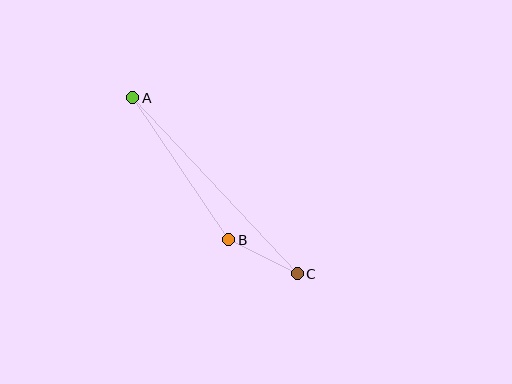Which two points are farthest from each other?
Points A and C are farthest from each other.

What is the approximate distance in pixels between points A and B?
The distance between A and B is approximately 171 pixels.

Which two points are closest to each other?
Points B and C are closest to each other.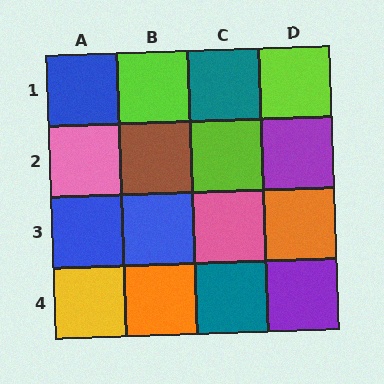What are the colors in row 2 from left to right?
Pink, brown, lime, purple.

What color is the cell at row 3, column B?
Blue.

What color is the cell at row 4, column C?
Teal.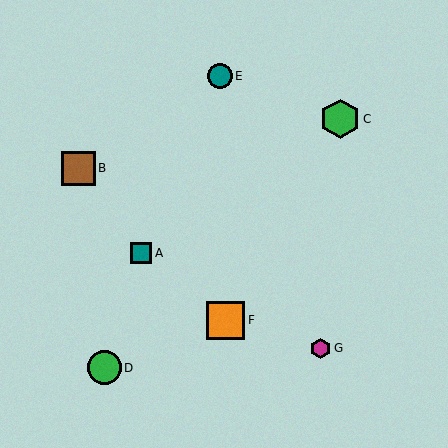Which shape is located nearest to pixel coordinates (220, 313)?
The orange square (labeled F) at (226, 320) is nearest to that location.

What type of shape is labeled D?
Shape D is a green circle.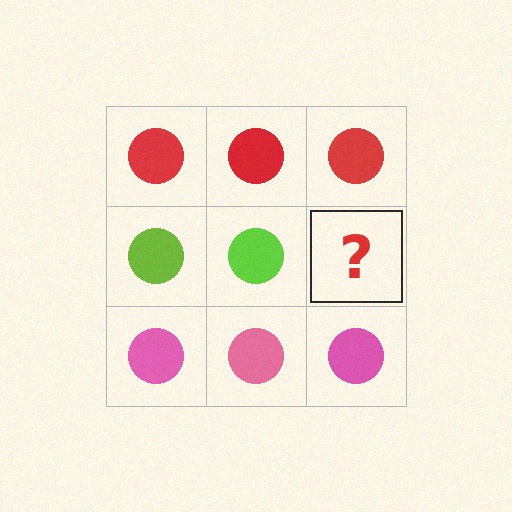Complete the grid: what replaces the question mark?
The question mark should be replaced with a lime circle.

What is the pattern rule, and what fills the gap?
The rule is that each row has a consistent color. The gap should be filled with a lime circle.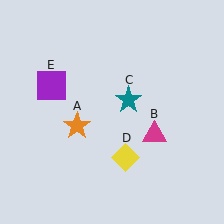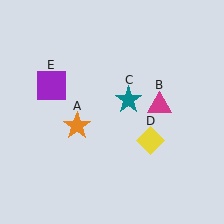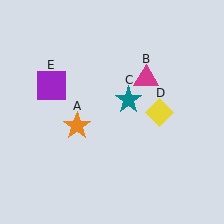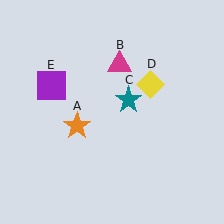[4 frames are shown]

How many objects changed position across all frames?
2 objects changed position: magenta triangle (object B), yellow diamond (object D).